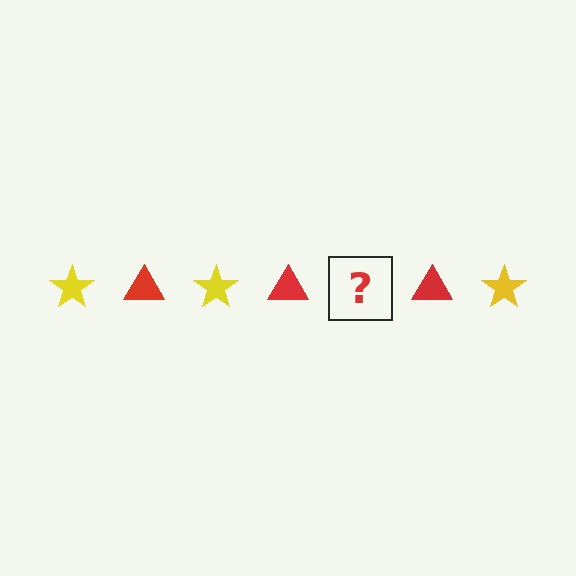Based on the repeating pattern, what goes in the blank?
The blank should be a yellow star.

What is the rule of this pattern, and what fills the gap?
The rule is that the pattern alternates between yellow star and red triangle. The gap should be filled with a yellow star.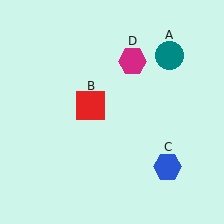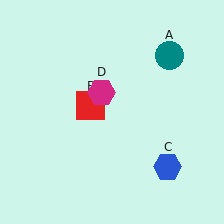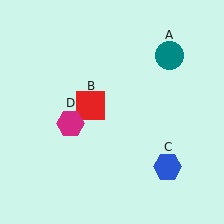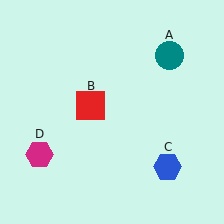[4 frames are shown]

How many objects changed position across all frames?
1 object changed position: magenta hexagon (object D).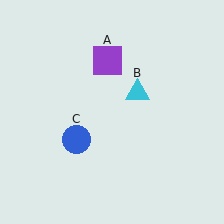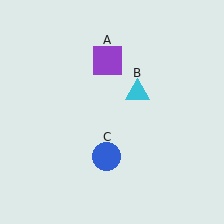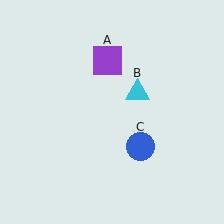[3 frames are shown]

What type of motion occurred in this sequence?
The blue circle (object C) rotated counterclockwise around the center of the scene.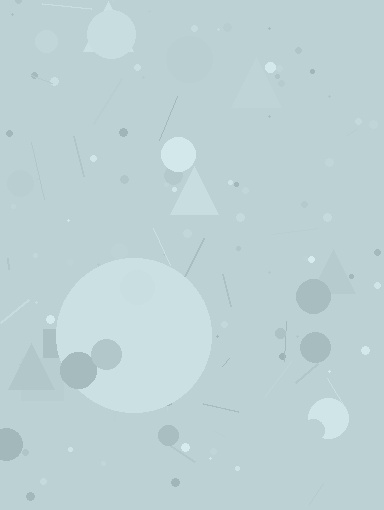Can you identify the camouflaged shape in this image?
The camouflaged shape is a circle.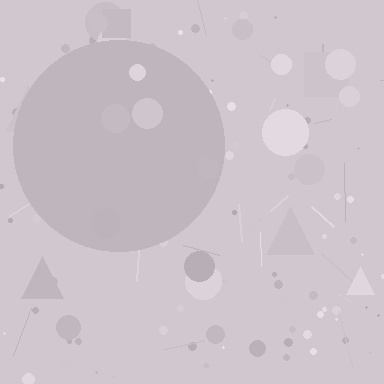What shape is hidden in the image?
A circle is hidden in the image.